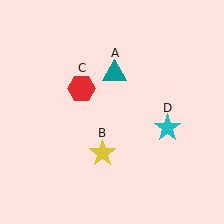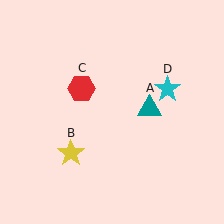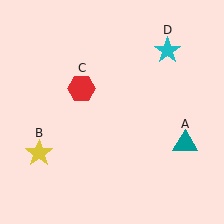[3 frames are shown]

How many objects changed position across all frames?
3 objects changed position: teal triangle (object A), yellow star (object B), cyan star (object D).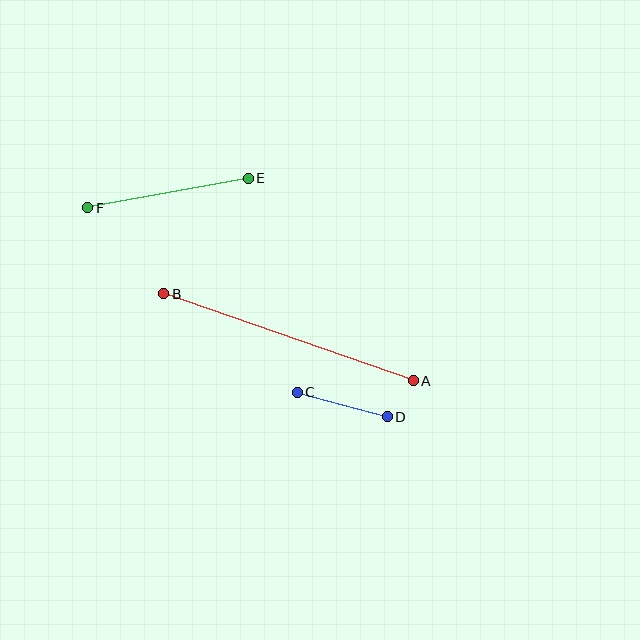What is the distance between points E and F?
The distance is approximately 163 pixels.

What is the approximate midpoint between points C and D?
The midpoint is at approximately (342, 405) pixels.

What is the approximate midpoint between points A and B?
The midpoint is at approximately (289, 337) pixels.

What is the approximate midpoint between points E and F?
The midpoint is at approximately (168, 193) pixels.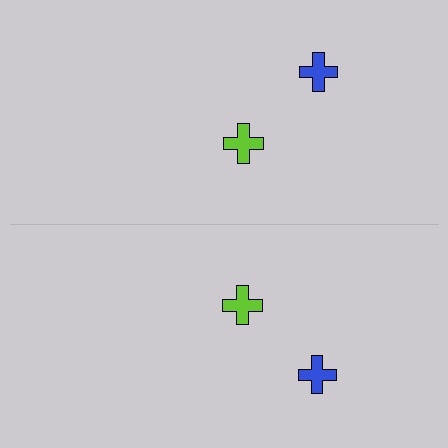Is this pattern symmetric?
Yes, this pattern has bilateral (reflection) symmetry.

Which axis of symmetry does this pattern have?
The pattern has a horizontal axis of symmetry running through the center of the image.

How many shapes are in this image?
There are 4 shapes in this image.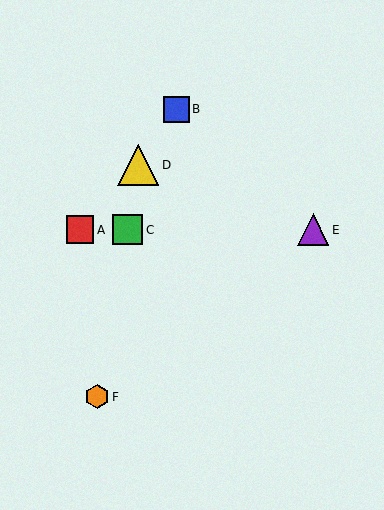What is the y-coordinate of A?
Object A is at y≈230.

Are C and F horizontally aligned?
No, C is at y≈230 and F is at y≈397.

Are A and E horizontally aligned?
Yes, both are at y≈230.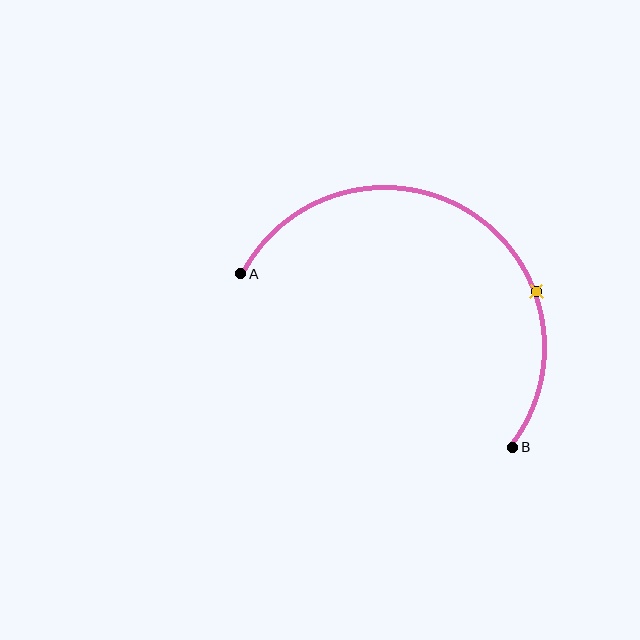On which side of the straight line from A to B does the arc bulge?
The arc bulges above the straight line connecting A and B.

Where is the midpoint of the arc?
The arc midpoint is the point on the curve farthest from the straight line joining A and B. It sits above that line.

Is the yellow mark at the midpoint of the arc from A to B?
No. The yellow mark lies on the arc but is closer to endpoint B. The arc midpoint would be at the point on the curve equidistant along the arc from both A and B.